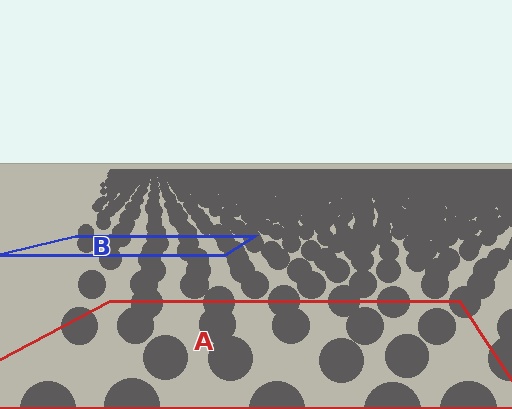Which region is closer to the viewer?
Region A is closer. The texture elements there are larger and more spread out.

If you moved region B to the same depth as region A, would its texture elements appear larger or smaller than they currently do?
They would appear larger. At a closer depth, the same texture elements are projected at a bigger on-screen size.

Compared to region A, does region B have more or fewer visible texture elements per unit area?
Region B has more texture elements per unit area — they are packed more densely because it is farther away.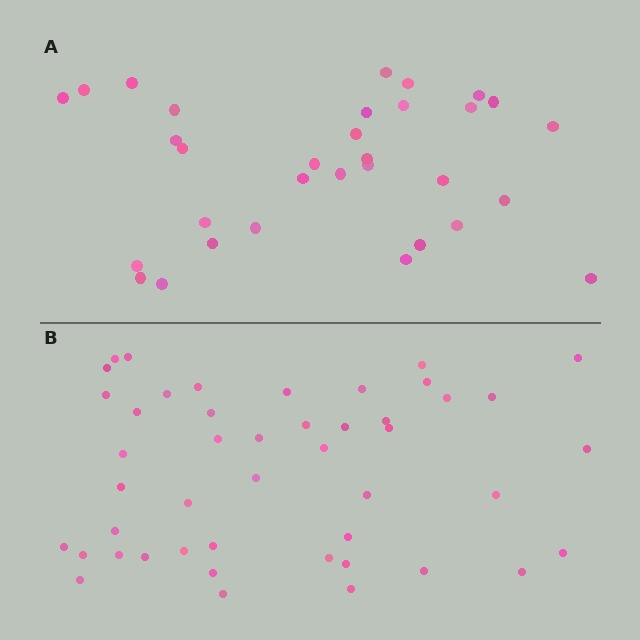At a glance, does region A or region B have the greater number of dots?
Region B (the bottom region) has more dots.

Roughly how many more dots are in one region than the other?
Region B has approximately 15 more dots than region A.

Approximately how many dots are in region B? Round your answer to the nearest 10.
About 50 dots. (The exact count is 46, which rounds to 50.)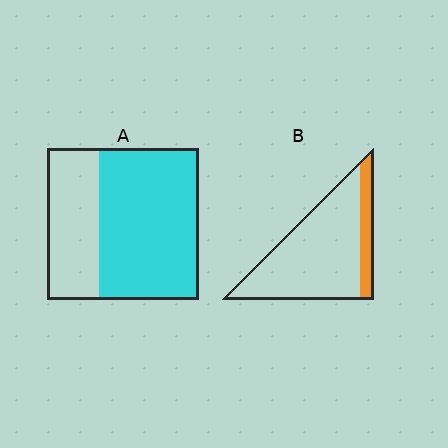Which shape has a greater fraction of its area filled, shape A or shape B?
Shape A.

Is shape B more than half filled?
No.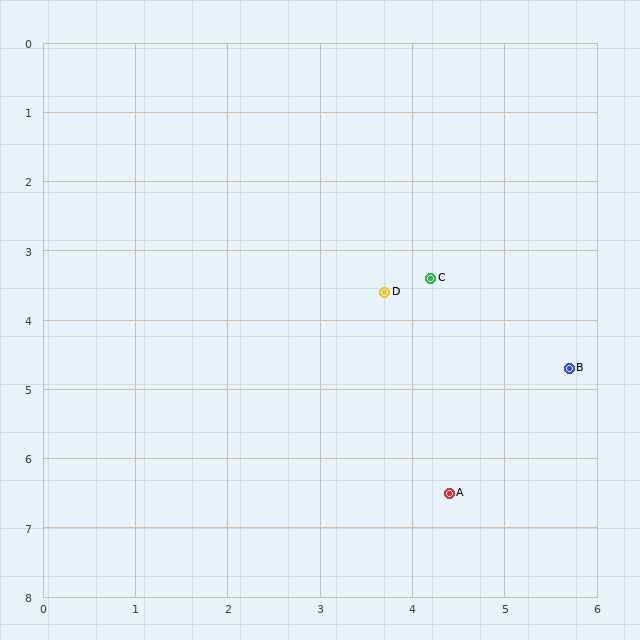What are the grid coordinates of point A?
Point A is at approximately (4.4, 6.5).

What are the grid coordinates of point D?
Point D is at approximately (3.7, 3.6).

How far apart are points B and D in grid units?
Points B and D are about 2.3 grid units apart.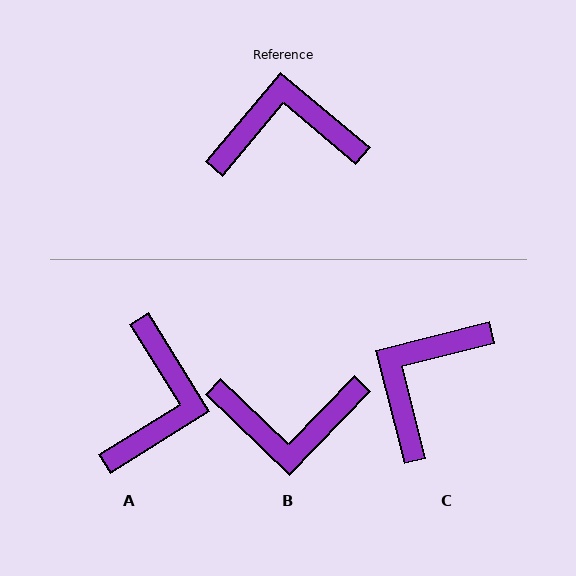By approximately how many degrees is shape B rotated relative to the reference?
Approximately 176 degrees counter-clockwise.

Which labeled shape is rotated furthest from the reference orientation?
B, about 176 degrees away.